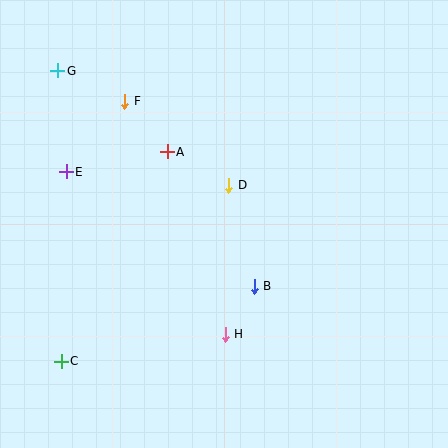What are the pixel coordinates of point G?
Point G is at (58, 71).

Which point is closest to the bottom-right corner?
Point H is closest to the bottom-right corner.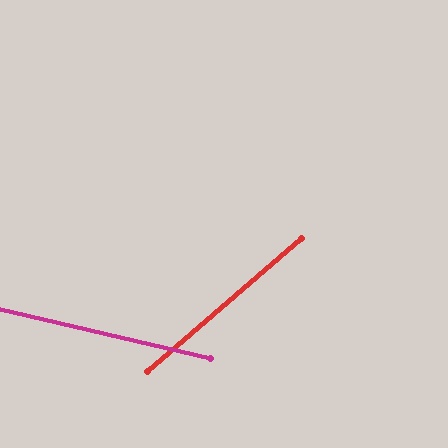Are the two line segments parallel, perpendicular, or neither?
Neither parallel nor perpendicular — they differ by about 54°.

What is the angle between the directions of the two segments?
Approximately 54 degrees.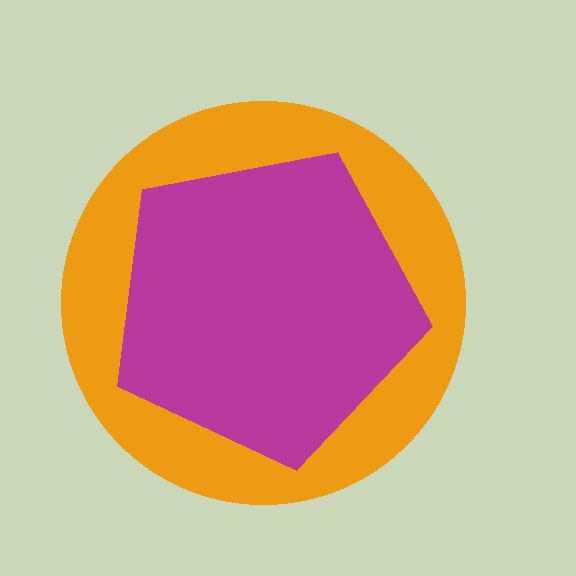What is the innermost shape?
The magenta pentagon.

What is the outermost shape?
The orange circle.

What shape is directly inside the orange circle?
The magenta pentagon.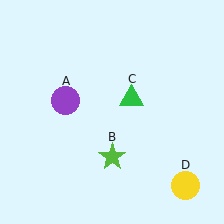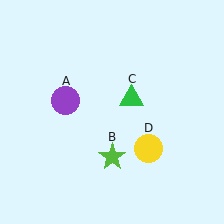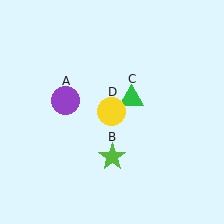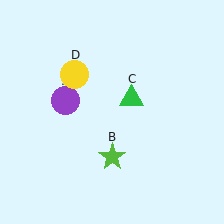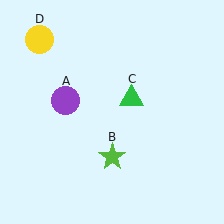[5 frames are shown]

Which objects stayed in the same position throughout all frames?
Purple circle (object A) and lime star (object B) and green triangle (object C) remained stationary.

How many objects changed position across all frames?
1 object changed position: yellow circle (object D).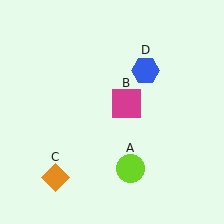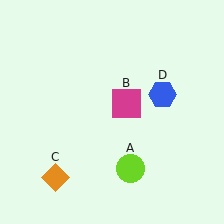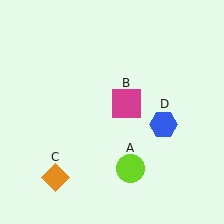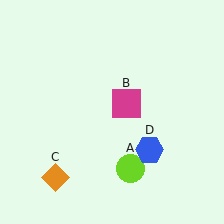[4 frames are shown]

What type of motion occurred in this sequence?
The blue hexagon (object D) rotated clockwise around the center of the scene.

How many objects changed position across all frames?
1 object changed position: blue hexagon (object D).